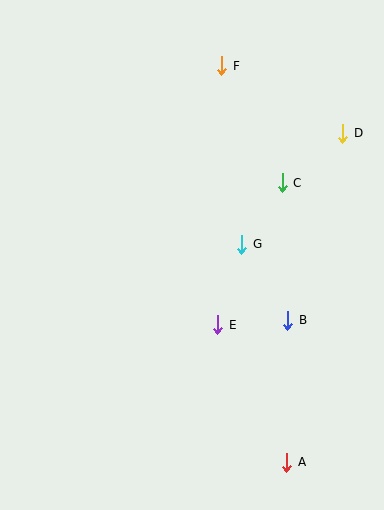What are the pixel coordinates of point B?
Point B is at (288, 320).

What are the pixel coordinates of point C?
Point C is at (282, 183).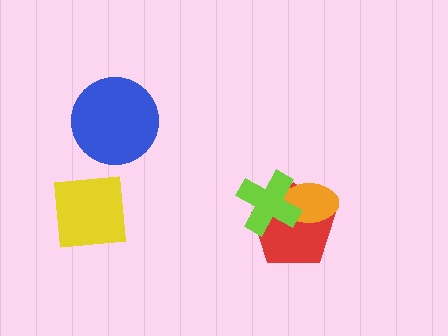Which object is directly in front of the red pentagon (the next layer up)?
The orange ellipse is directly in front of the red pentagon.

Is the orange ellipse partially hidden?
Yes, it is partially covered by another shape.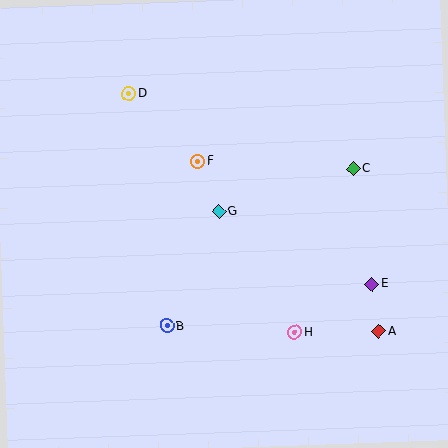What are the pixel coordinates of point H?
Point H is at (294, 332).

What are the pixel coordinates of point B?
Point B is at (167, 326).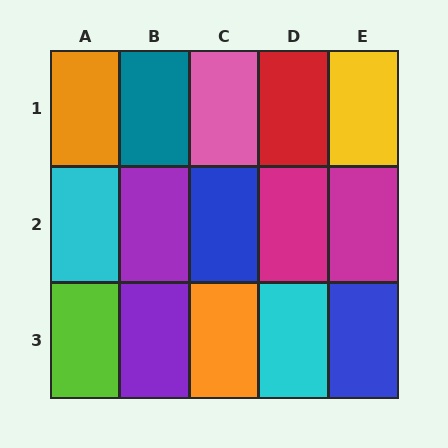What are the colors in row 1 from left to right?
Orange, teal, pink, red, yellow.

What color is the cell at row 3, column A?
Lime.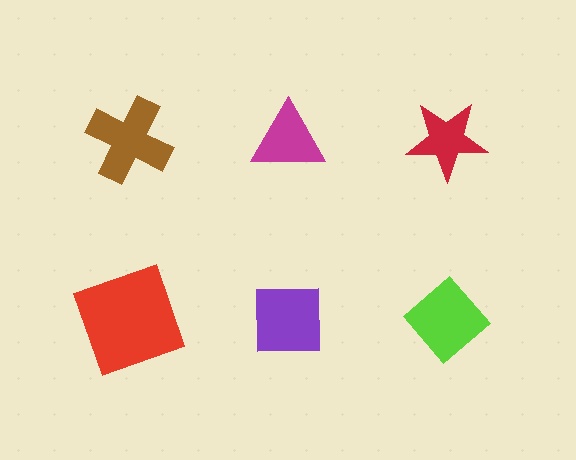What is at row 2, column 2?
A purple square.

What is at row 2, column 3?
A lime diamond.